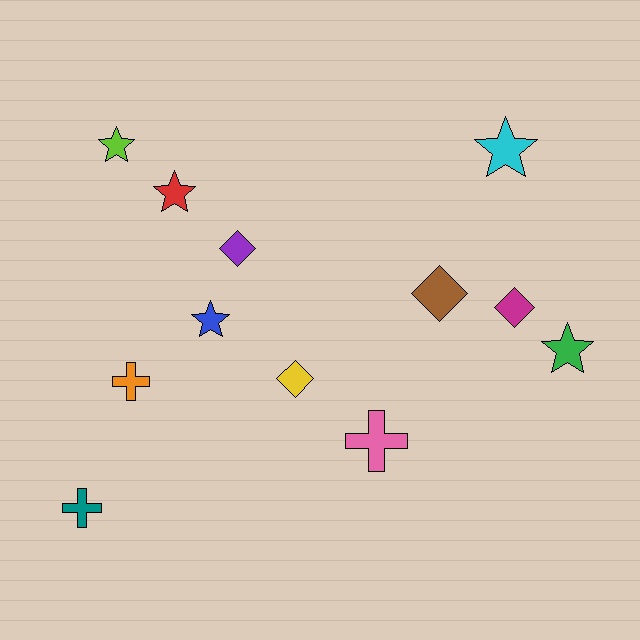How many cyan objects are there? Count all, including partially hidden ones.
There is 1 cyan object.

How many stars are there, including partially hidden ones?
There are 5 stars.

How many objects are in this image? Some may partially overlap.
There are 12 objects.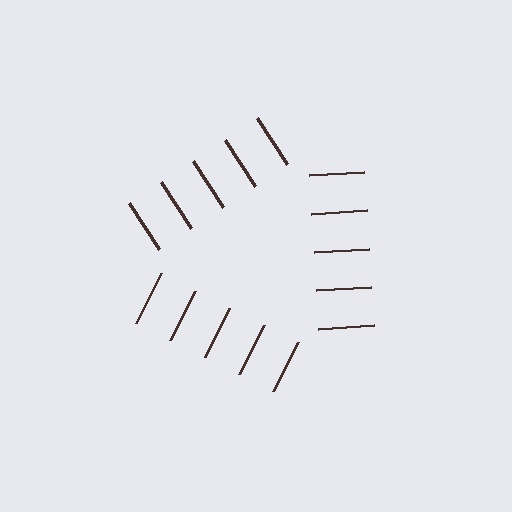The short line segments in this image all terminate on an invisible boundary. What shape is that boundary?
An illusory triangle — the line segments terminate on its edges but no continuous stroke is drawn.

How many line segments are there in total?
15 — 5 along each of the 3 edges.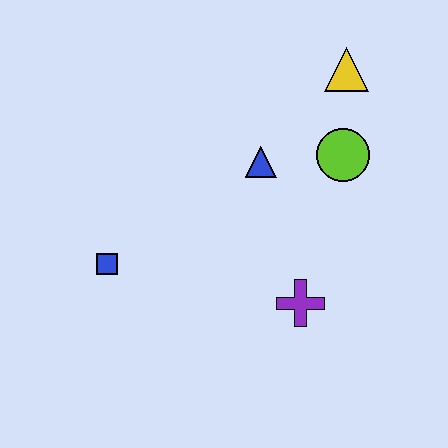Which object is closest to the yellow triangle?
The lime circle is closest to the yellow triangle.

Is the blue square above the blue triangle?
No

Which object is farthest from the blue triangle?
The blue square is farthest from the blue triangle.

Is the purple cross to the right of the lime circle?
No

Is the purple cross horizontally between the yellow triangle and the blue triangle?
Yes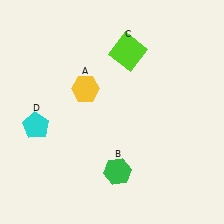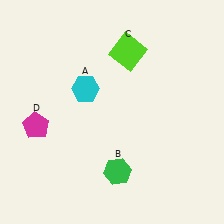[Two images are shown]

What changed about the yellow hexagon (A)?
In Image 1, A is yellow. In Image 2, it changed to cyan.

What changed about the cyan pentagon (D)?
In Image 1, D is cyan. In Image 2, it changed to magenta.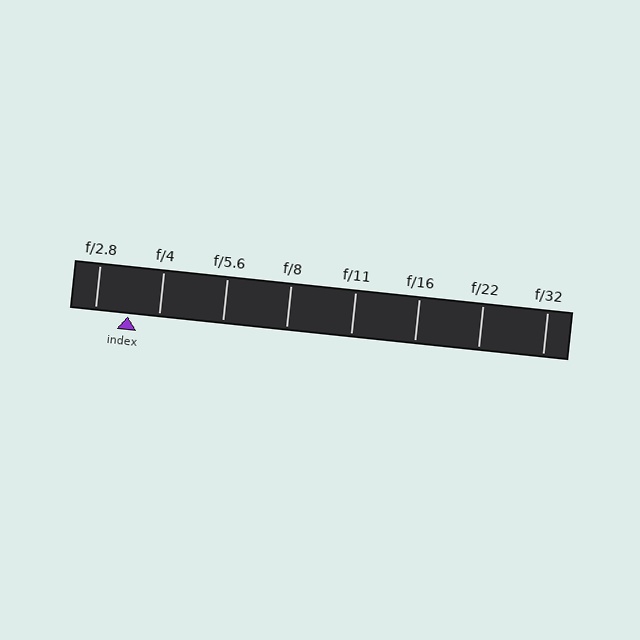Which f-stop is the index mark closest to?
The index mark is closest to f/4.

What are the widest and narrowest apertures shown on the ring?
The widest aperture shown is f/2.8 and the narrowest is f/32.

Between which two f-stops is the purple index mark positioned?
The index mark is between f/2.8 and f/4.